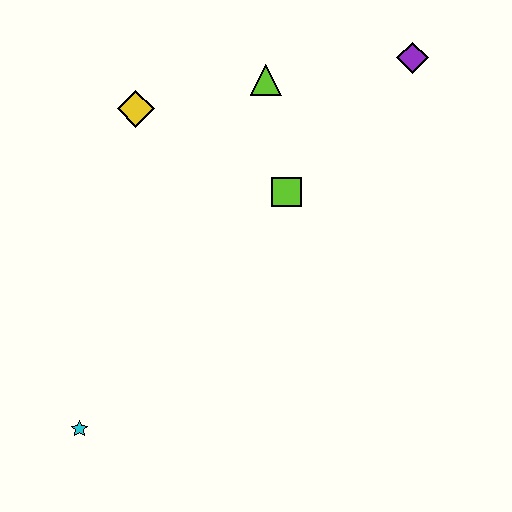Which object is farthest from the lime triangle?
The cyan star is farthest from the lime triangle.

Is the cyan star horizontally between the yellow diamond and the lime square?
No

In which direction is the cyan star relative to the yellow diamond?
The cyan star is below the yellow diamond.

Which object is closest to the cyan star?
The lime square is closest to the cyan star.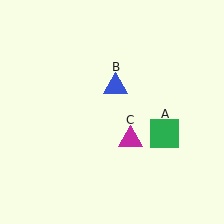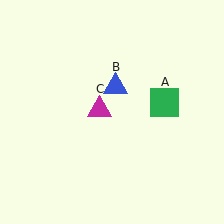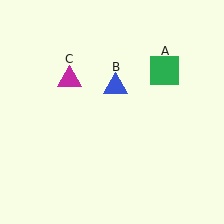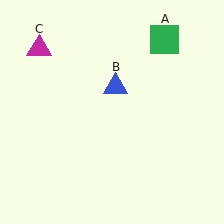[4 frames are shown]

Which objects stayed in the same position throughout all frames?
Blue triangle (object B) remained stationary.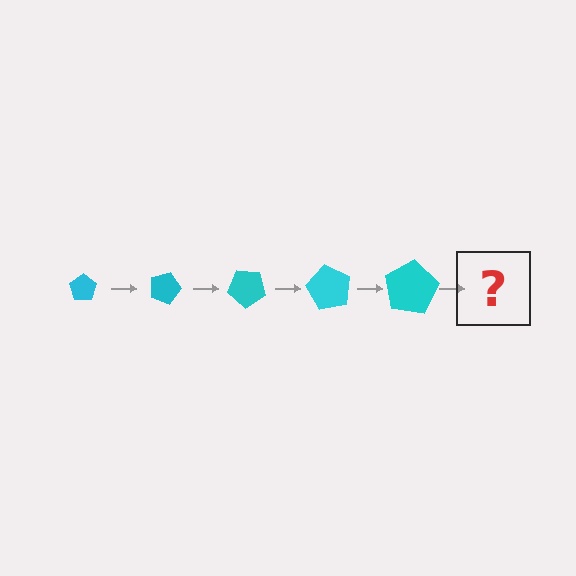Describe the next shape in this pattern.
It should be a pentagon, larger than the previous one and rotated 100 degrees from the start.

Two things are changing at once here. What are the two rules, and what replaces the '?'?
The two rules are that the pentagon grows larger each step and it rotates 20 degrees each step. The '?' should be a pentagon, larger than the previous one and rotated 100 degrees from the start.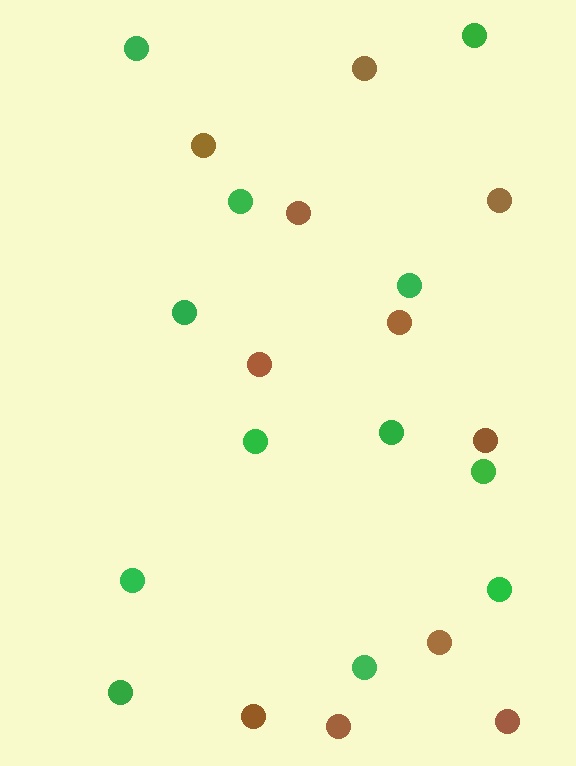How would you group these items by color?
There are 2 groups: one group of green circles (12) and one group of brown circles (11).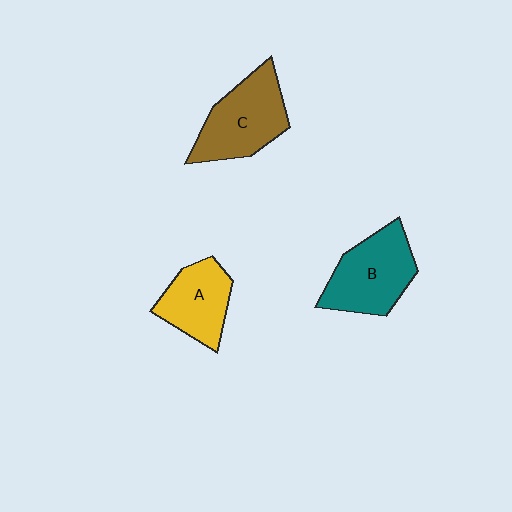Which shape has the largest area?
Shape C (brown).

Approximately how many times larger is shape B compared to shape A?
Approximately 1.3 times.